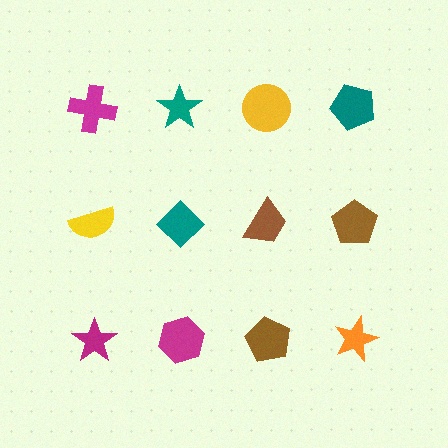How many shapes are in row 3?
4 shapes.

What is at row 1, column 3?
A yellow circle.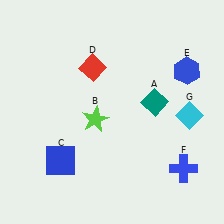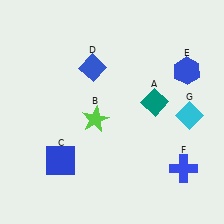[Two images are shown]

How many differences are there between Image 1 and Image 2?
There is 1 difference between the two images.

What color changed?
The diamond (D) changed from red in Image 1 to blue in Image 2.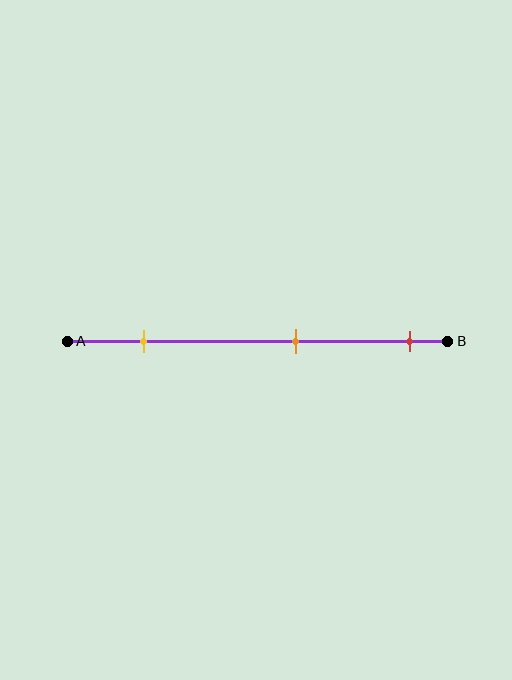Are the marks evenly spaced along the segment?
Yes, the marks are approximately evenly spaced.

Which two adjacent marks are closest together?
The orange and red marks are the closest adjacent pair.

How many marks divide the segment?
There are 3 marks dividing the segment.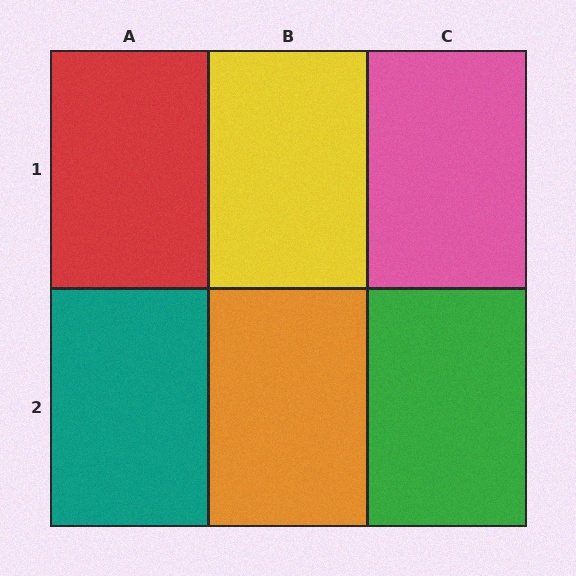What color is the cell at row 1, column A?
Red.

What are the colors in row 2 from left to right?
Teal, orange, green.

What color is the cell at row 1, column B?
Yellow.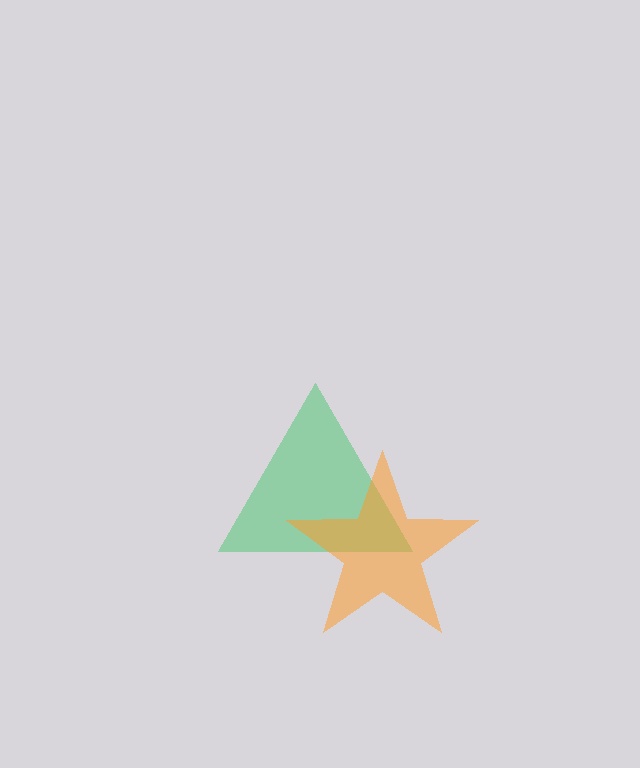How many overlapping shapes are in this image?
There are 2 overlapping shapes in the image.